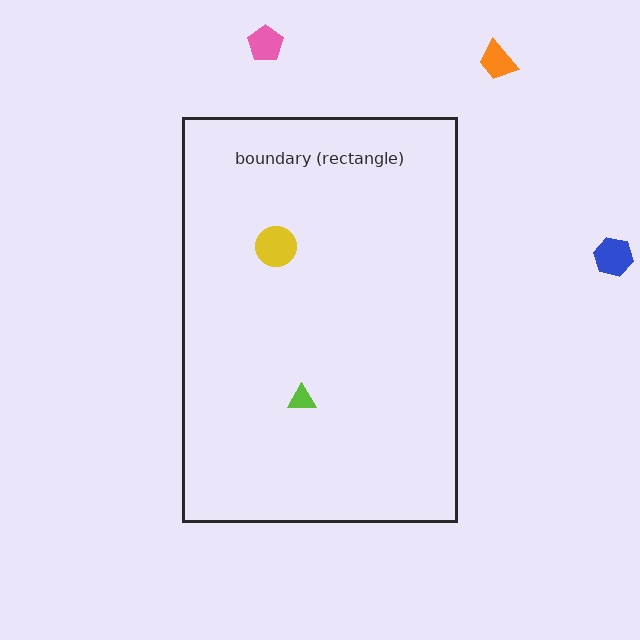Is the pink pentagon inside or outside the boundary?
Outside.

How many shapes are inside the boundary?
2 inside, 3 outside.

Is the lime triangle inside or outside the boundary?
Inside.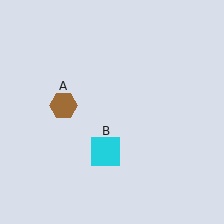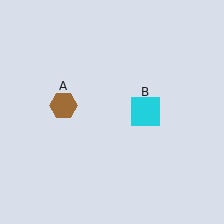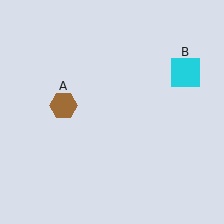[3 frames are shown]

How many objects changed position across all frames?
1 object changed position: cyan square (object B).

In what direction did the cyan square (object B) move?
The cyan square (object B) moved up and to the right.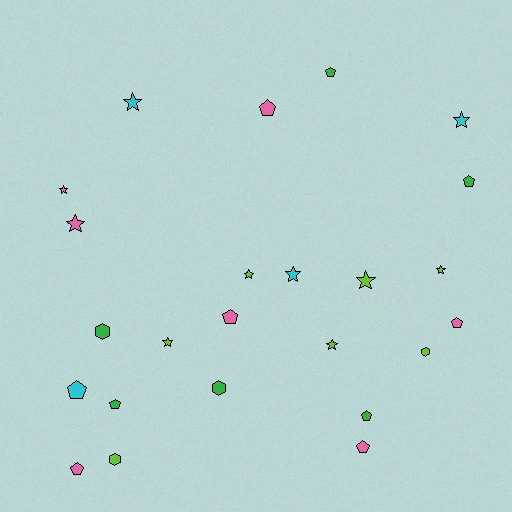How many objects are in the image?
There are 24 objects.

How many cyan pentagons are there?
There is 1 cyan pentagon.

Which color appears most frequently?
Lime, with 7 objects.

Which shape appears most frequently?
Star, with 10 objects.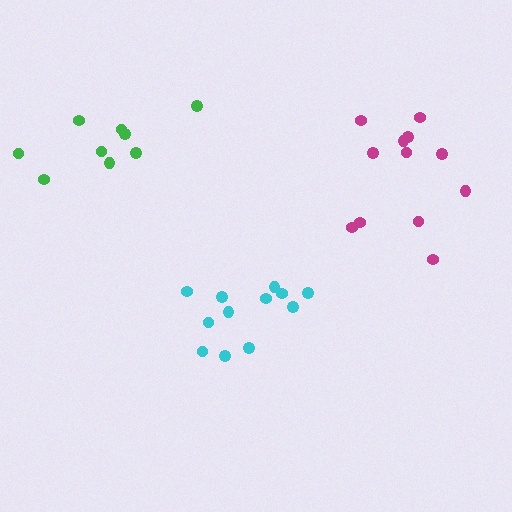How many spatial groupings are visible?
There are 3 spatial groupings.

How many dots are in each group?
Group 1: 12 dots, Group 2: 12 dots, Group 3: 9 dots (33 total).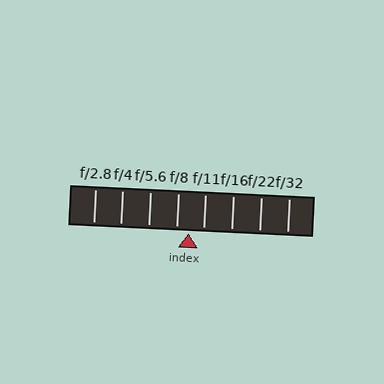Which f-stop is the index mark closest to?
The index mark is closest to f/8.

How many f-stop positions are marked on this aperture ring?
There are 8 f-stop positions marked.